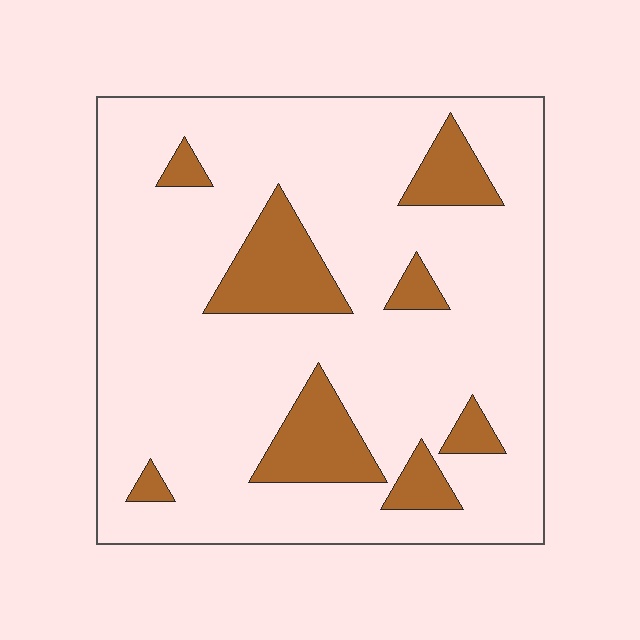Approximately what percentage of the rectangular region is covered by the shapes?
Approximately 15%.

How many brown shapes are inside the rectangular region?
8.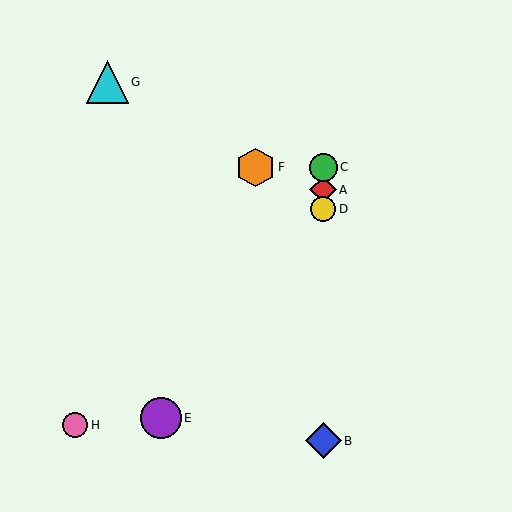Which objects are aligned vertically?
Objects A, B, C, D are aligned vertically.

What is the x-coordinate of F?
Object F is at x≈256.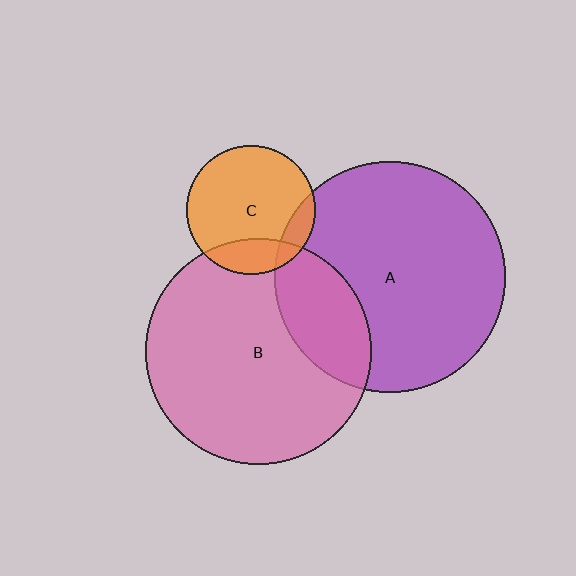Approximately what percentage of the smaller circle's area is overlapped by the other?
Approximately 25%.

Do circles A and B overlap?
Yes.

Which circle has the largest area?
Circle A (purple).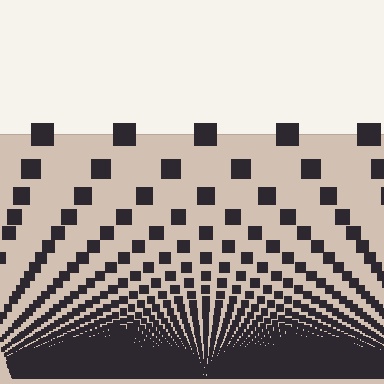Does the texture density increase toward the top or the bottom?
Density increases toward the bottom.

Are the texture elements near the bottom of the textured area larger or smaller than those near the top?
Smaller. The gradient is inverted — elements near the bottom are smaller and denser.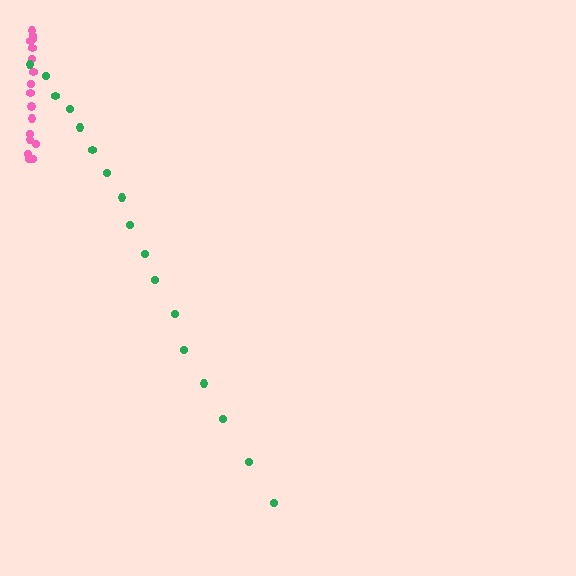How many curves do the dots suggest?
There are 2 distinct paths.